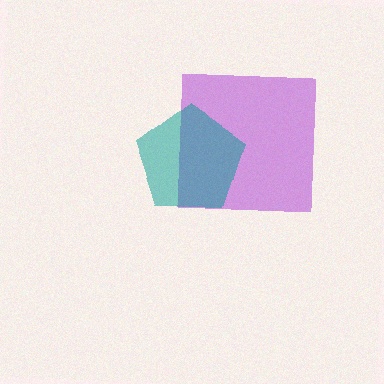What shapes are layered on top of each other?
The layered shapes are: a purple square, a teal pentagon.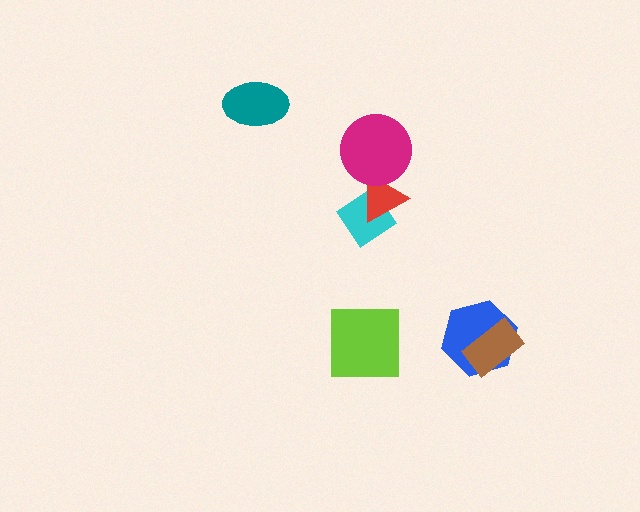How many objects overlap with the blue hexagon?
1 object overlaps with the blue hexagon.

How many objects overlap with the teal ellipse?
0 objects overlap with the teal ellipse.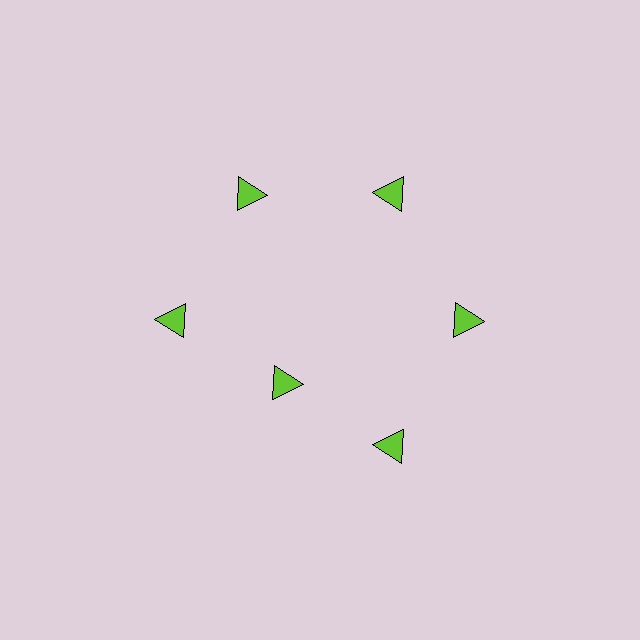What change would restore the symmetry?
The symmetry would be restored by moving it outward, back onto the ring so that all 6 triangles sit at equal angles and equal distance from the center.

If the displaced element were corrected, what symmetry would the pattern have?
It would have 6-fold rotational symmetry — the pattern would map onto itself every 60 degrees.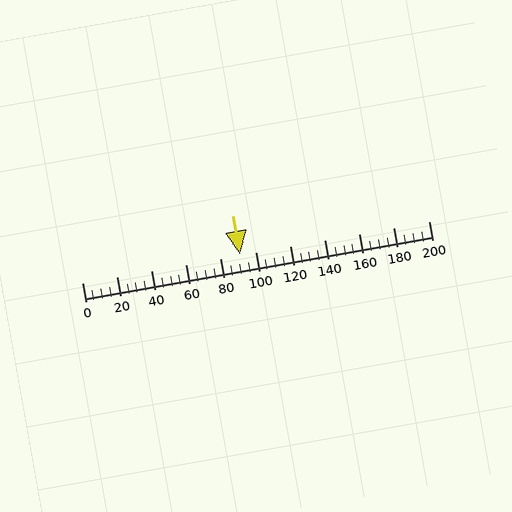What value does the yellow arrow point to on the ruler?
The yellow arrow points to approximately 91.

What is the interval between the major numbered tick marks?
The major tick marks are spaced 20 units apart.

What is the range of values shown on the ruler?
The ruler shows values from 0 to 200.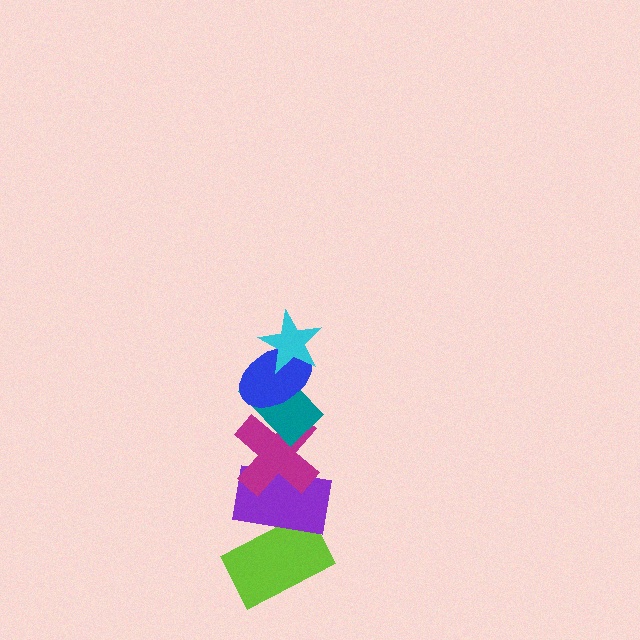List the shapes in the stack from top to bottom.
From top to bottom: the cyan star, the blue ellipse, the teal rectangle, the magenta cross, the purple rectangle, the lime rectangle.